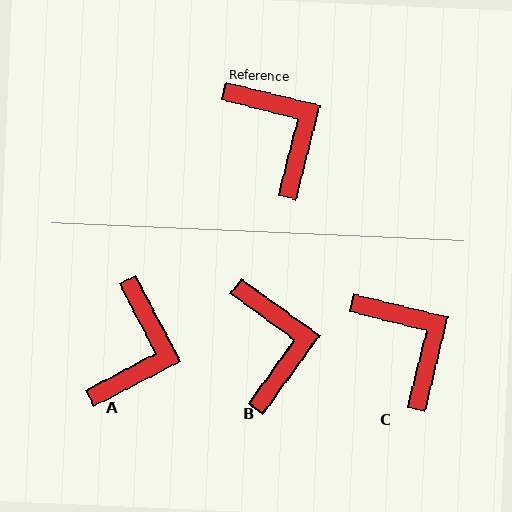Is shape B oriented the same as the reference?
No, it is off by about 22 degrees.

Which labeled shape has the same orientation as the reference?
C.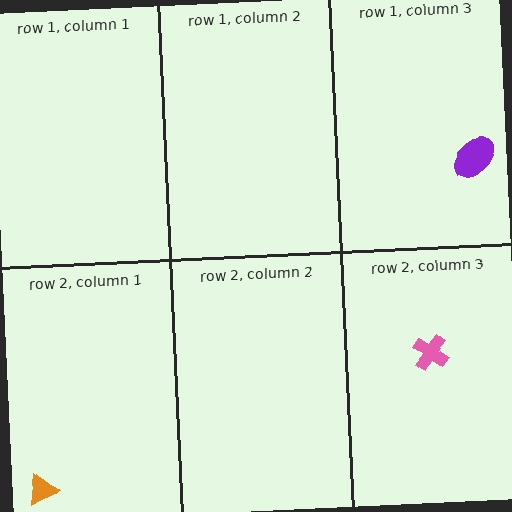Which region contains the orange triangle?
The row 2, column 1 region.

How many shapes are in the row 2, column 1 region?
1.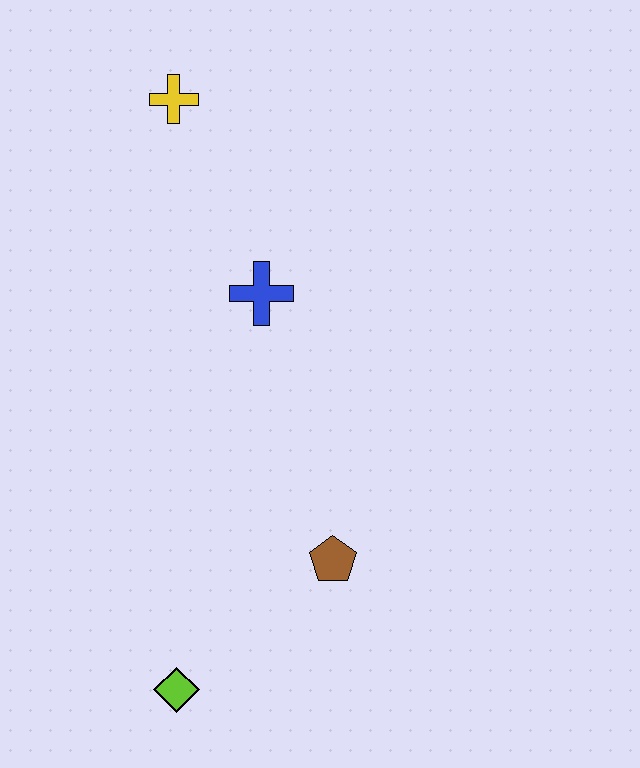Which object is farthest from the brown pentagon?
The yellow cross is farthest from the brown pentagon.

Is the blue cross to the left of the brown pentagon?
Yes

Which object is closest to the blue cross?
The yellow cross is closest to the blue cross.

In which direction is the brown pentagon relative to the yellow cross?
The brown pentagon is below the yellow cross.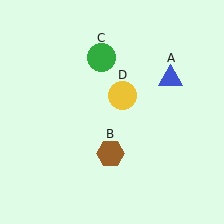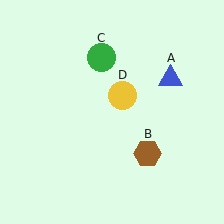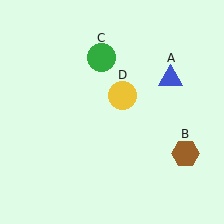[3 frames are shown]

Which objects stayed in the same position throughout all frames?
Blue triangle (object A) and green circle (object C) and yellow circle (object D) remained stationary.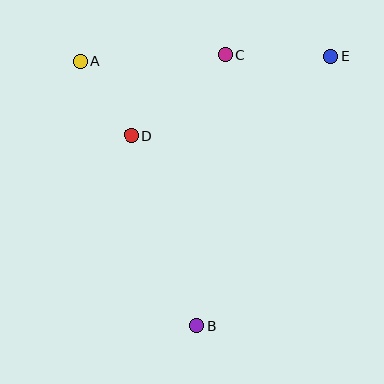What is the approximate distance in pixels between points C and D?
The distance between C and D is approximately 123 pixels.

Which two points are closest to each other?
Points A and D are closest to each other.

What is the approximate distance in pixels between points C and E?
The distance between C and E is approximately 105 pixels.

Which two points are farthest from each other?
Points B and E are farthest from each other.